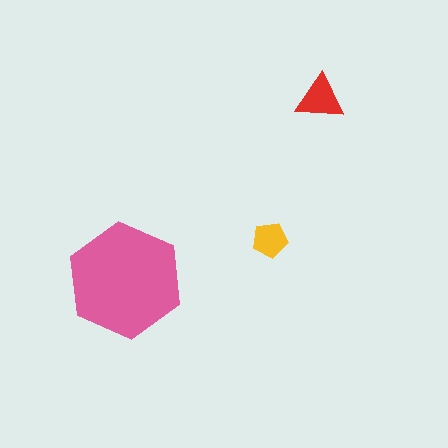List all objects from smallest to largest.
The yellow pentagon, the red triangle, the pink hexagon.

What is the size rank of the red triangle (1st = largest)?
2nd.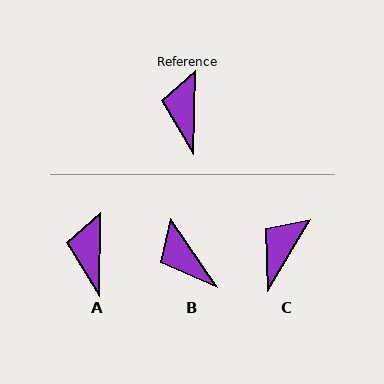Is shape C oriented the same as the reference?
No, it is off by about 30 degrees.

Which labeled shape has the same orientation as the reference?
A.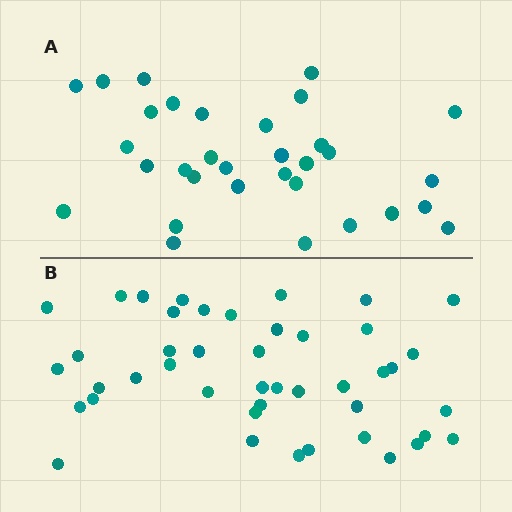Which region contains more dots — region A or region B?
Region B (the bottom region) has more dots.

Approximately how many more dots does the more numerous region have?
Region B has roughly 12 or so more dots than region A.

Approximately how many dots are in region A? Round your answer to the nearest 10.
About 30 dots. (The exact count is 32, which rounds to 30.)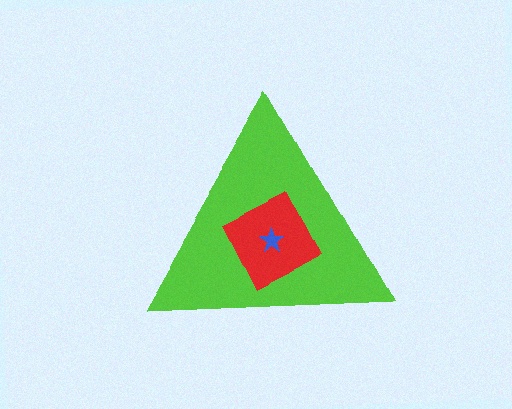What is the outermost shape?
The lime triangle.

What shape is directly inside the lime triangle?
The red diamond.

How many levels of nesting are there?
3.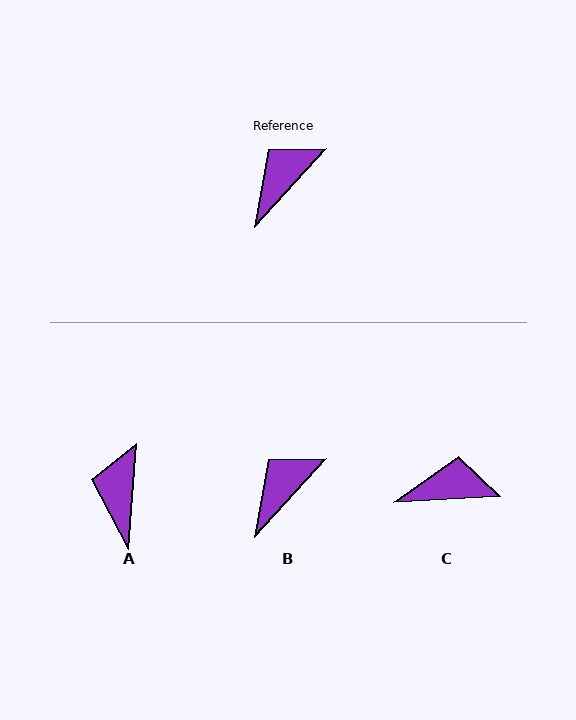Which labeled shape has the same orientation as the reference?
B.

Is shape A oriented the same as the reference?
No, it is off by about 38 degrees.